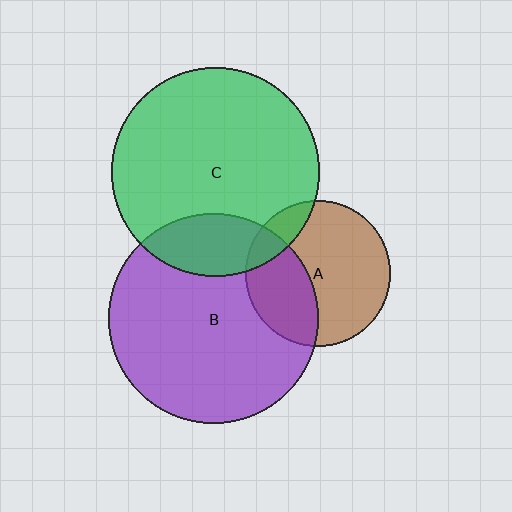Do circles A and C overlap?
Yes.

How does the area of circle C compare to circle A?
Approximately 2.1 times.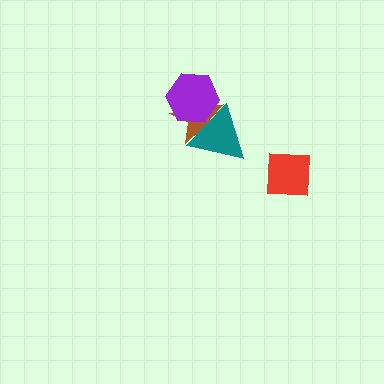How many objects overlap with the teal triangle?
2 objects overlap with the teal triangle.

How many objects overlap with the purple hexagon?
2 objects overlap with the purple hexagon.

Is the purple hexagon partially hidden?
Yes, it is partially covered by another shape.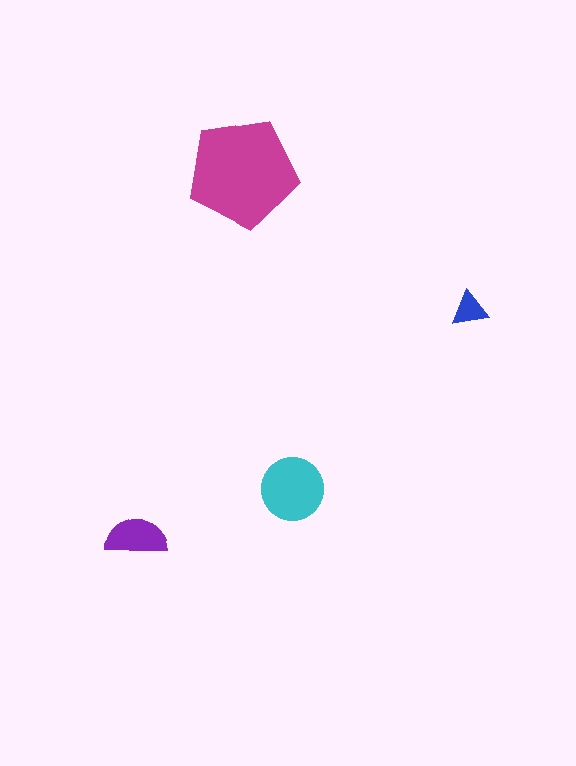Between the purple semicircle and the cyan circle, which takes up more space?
The cyan circle.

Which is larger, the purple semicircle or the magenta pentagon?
The magenta pentagon.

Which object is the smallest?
The blue triangle.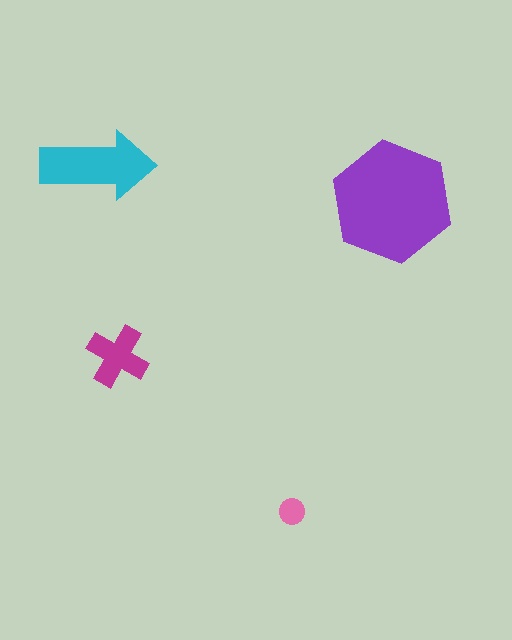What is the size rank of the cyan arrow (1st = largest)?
2nd.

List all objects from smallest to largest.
The pink circle, the magenta cross, the cyan arrow, the purple hexagon.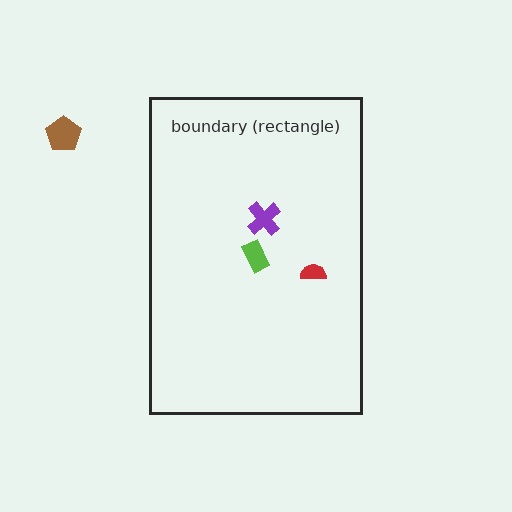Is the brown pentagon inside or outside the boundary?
Outside.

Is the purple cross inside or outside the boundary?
Inside.